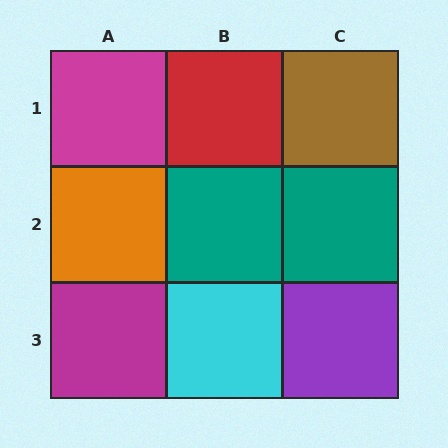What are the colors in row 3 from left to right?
Magenta, cyan, purple.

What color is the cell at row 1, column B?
Red.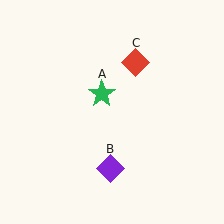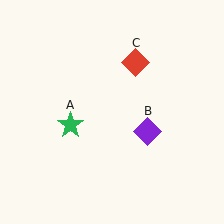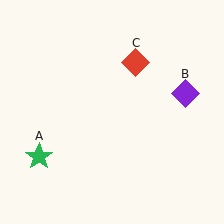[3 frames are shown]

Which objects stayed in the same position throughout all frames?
Red diamond (object C) remained stationary.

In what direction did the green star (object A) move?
The green star (object A) moved down and to the left.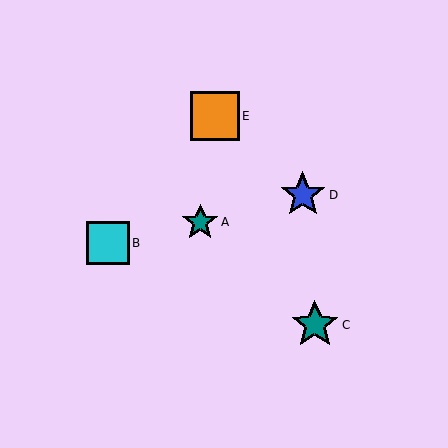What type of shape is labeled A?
Shape A is a teal star.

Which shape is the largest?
The orange square (labeled E) is the largest.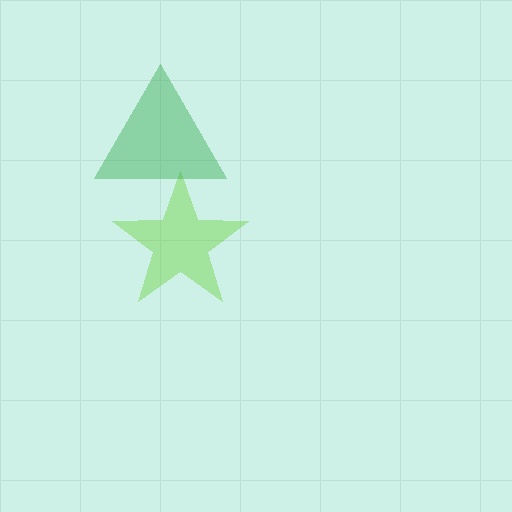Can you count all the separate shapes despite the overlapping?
Yes, there are 2 separate shapes.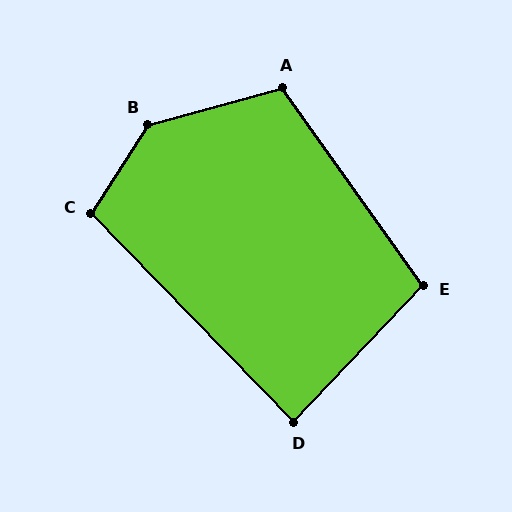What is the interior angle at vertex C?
Approximately 104 degrees (obtuse).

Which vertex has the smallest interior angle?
D, at approximately 88 degrees.